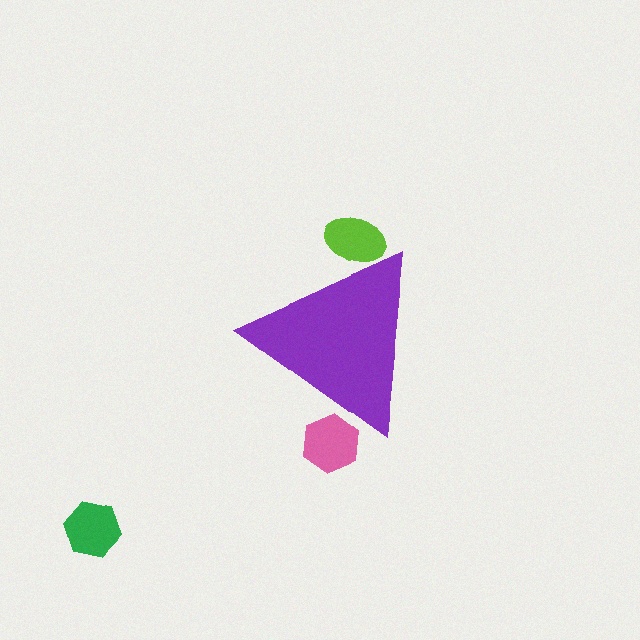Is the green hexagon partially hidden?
No, the green hexagon is fully visible.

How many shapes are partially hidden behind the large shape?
2 shapes are partially hidden.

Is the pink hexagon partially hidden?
Yes, the pink hexagon is partially hidden behind the purple triangle.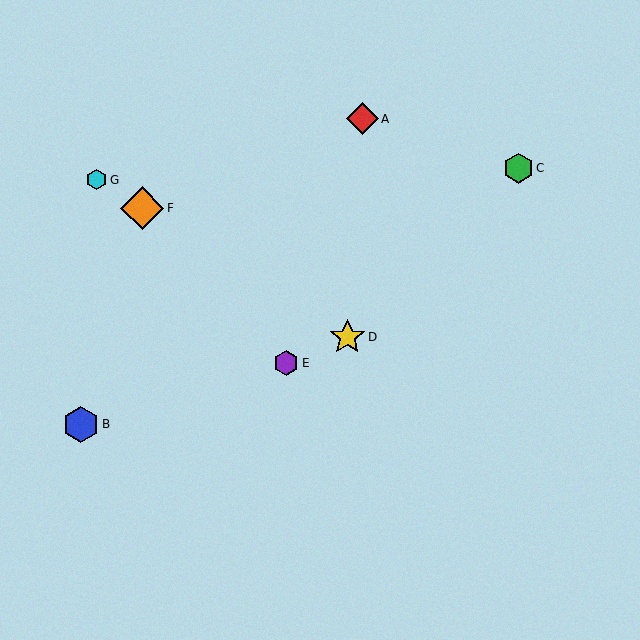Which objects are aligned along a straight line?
Objects D, F, G are aligned along a straight line.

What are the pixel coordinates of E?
Object E is at (286, 363).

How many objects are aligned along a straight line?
3 objects (D, F, G) are aligned along a straight line.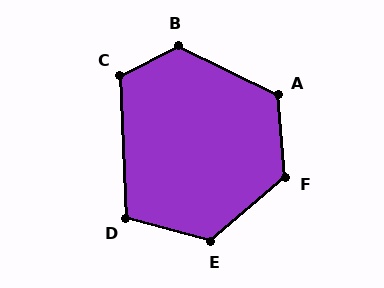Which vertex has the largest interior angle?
B, at approximately 127 degrees.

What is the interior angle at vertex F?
Approximately 126 degrees (obtuse).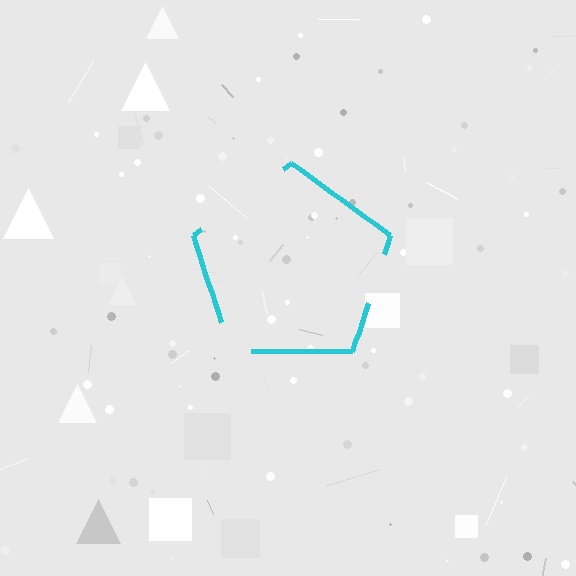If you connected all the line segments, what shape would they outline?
They would outline a pentagon.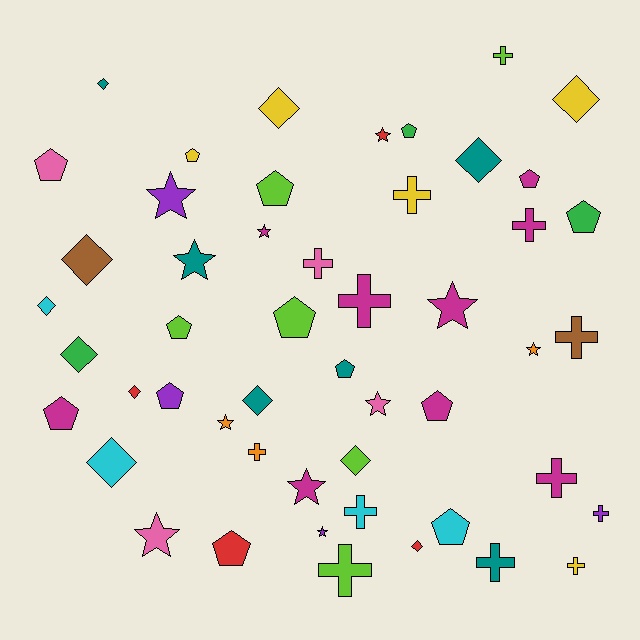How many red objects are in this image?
There are 4 red objects.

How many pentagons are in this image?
There are 14 pentagons.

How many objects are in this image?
There are 50 objects.